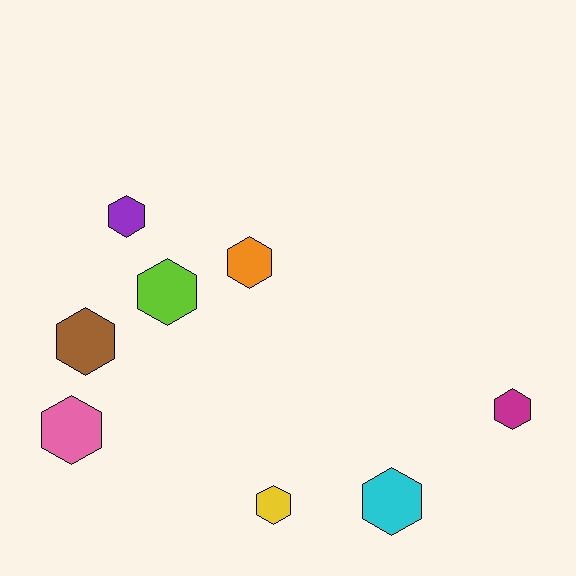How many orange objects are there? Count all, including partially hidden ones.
There is 1 orange object.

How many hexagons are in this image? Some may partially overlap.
There are 8 hexagons.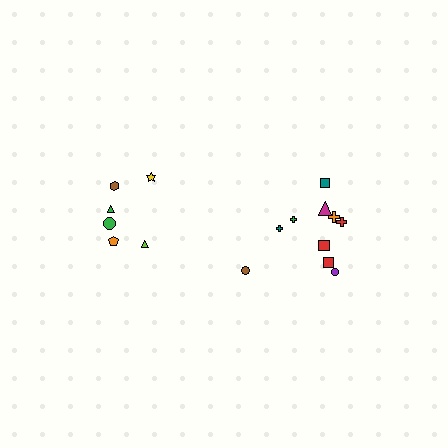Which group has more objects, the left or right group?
The right group.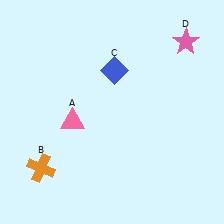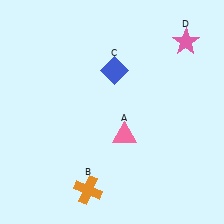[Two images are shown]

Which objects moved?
The objects that moved are: the pink triangle (A), the orange cross (B).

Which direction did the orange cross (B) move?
The orange cross (B) moved right.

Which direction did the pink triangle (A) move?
The pink triangle (A) moved right.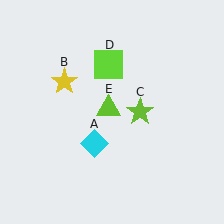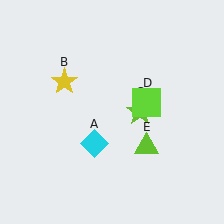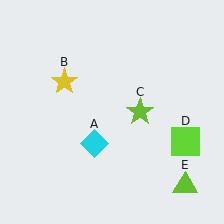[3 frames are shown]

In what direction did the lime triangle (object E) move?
The lime triangle (object E) moved down and to the right.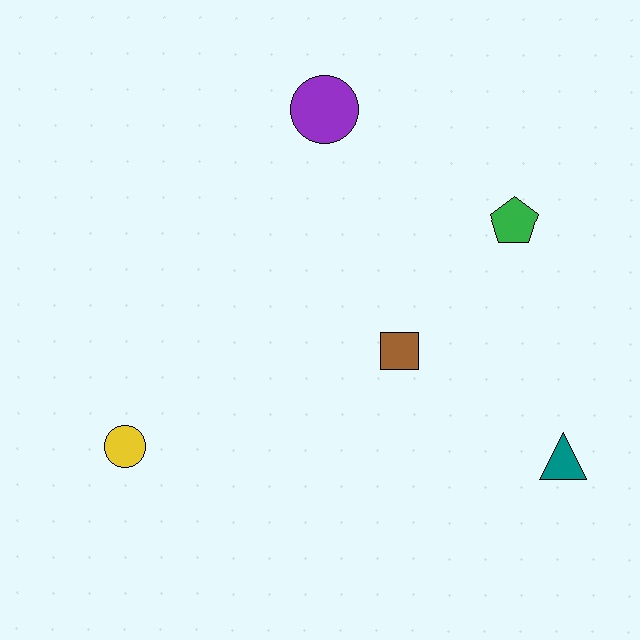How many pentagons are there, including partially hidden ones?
There is 1 pentagon.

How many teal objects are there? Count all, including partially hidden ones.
There is 1 teal object.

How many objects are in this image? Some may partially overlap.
There are 5 objects.